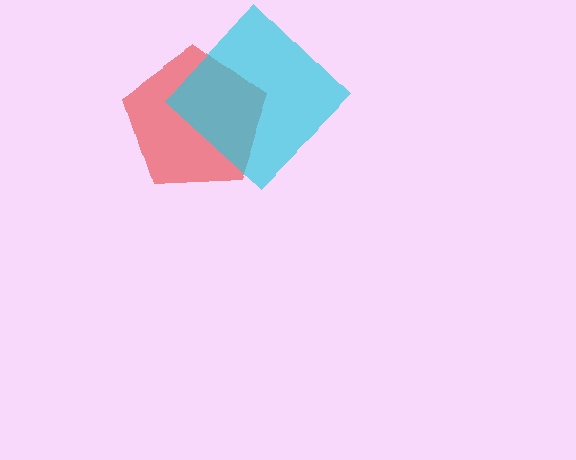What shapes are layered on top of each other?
The layered shapes are: a red pentagon, a cyan diamond.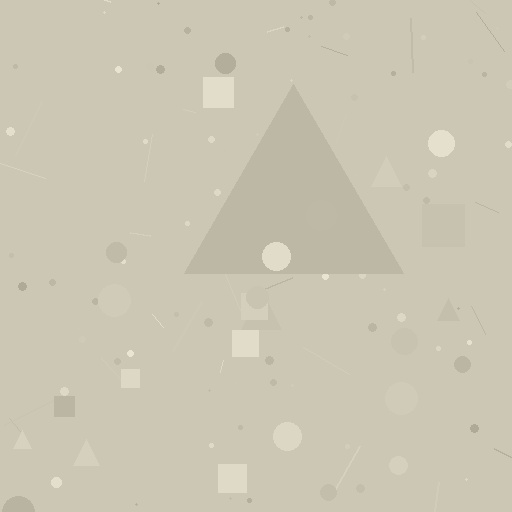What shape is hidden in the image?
A triangle is hidden in the image.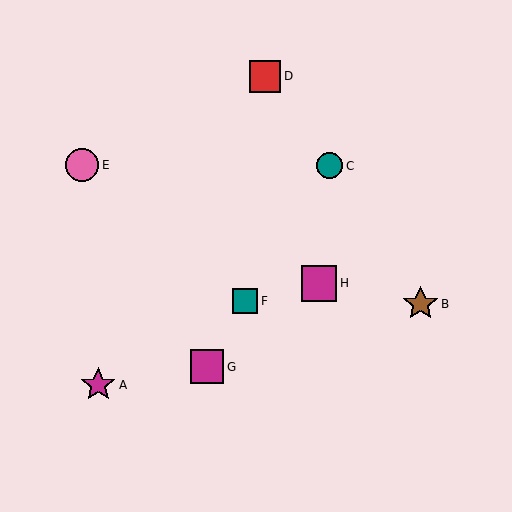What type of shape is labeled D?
Shape D is a red square.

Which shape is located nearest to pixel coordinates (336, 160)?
The teal circle (labeled C) at (330, 166) is nearest to that location.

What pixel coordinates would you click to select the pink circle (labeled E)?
Click at (82, 165) to select the pink circle E.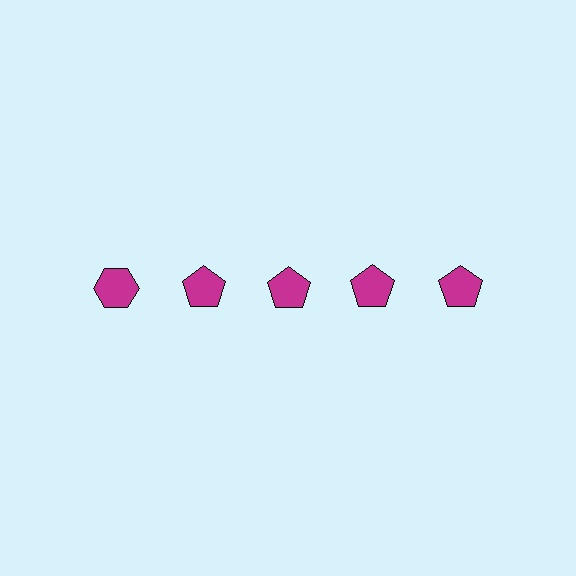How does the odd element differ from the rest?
It has a different shape: hexagon instead of pentagon.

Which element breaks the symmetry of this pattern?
The magenta hexagon in the top row, leftmost column breaks the symmetry. All other shapes are magenta pentagons.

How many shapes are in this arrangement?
There are 5 shapes arranged in a grid pattern.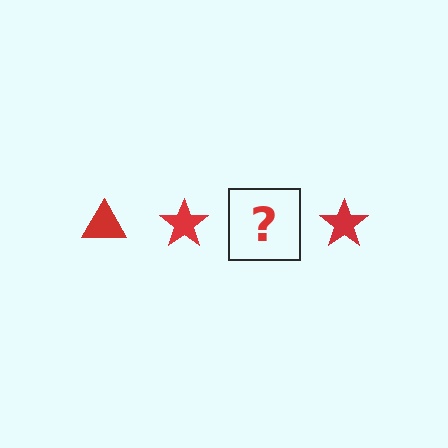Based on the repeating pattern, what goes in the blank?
The blank should be a red triangle.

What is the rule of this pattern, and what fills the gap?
The rule is that the pattern cycles through triangle, star shapes in red. The gap should be filled with a red triangle.